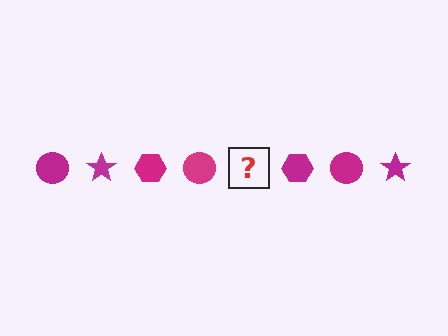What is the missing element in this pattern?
The missing element is a magenta star.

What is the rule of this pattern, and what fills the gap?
The rule is that the pattern cycles through circle, star, hexagon shapes in magenta. The gap should be filled with a magenta star.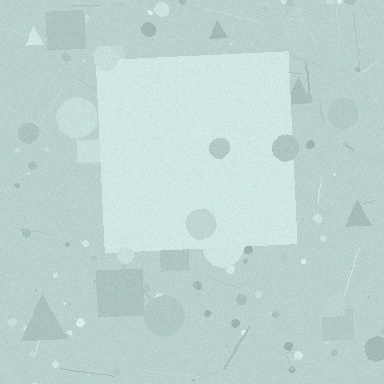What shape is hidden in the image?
A square is hidden in the image.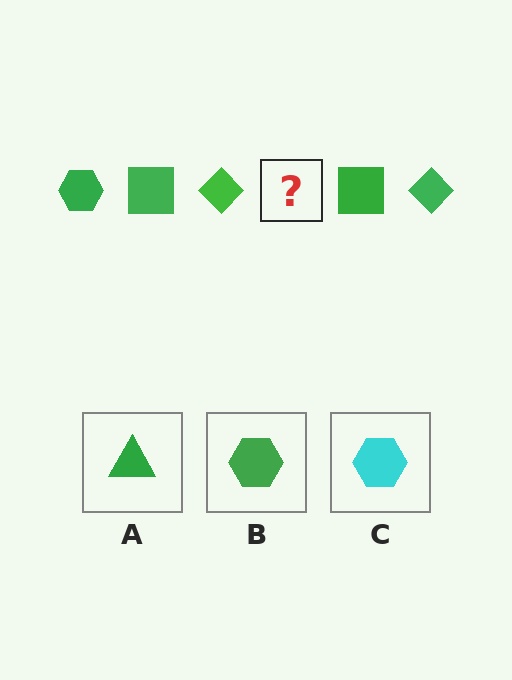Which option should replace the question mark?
Option B.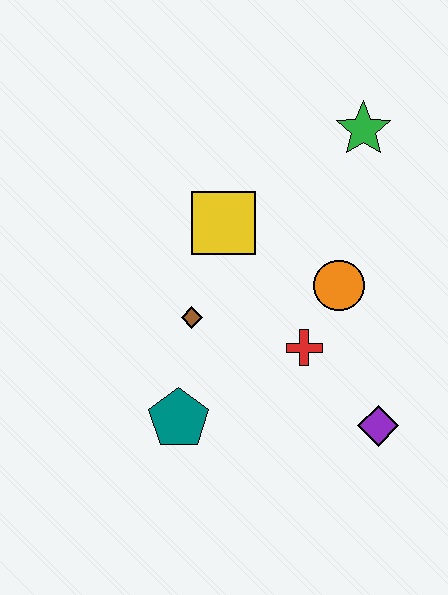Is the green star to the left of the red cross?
No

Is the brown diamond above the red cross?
Yes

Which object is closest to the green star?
The orange circle is closest to the green star.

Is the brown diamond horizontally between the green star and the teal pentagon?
Yes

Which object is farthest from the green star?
The teal pentagon is farthest from the green star.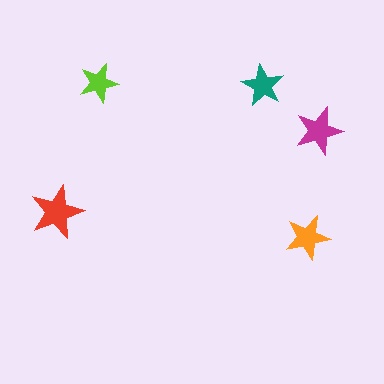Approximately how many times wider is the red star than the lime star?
About 1.5 times wider.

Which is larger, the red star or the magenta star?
The red one.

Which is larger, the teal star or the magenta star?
The magenta one.